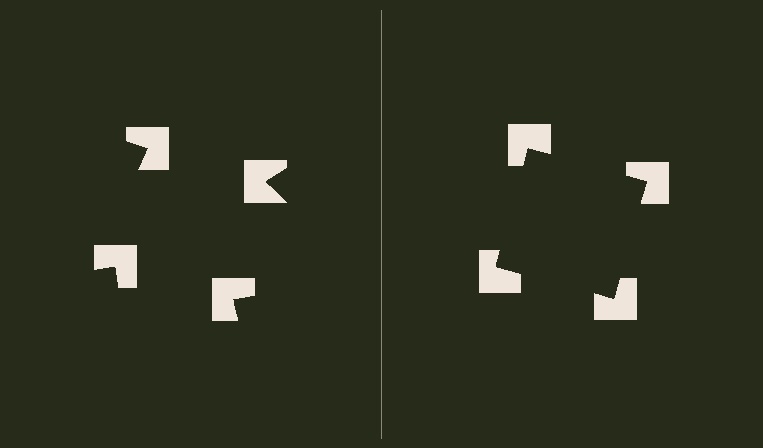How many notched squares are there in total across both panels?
8 — 4 on each side.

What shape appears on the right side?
An illusory square.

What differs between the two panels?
The notched squares are positioned identically on both sides; only the wedge orientations differ. On the right they align to a square; on the left they are misaligned.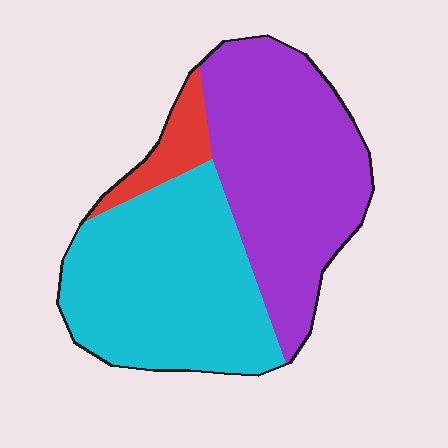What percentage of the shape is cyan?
Cyan takes up between a quarter and a half of the shape.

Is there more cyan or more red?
Cyan.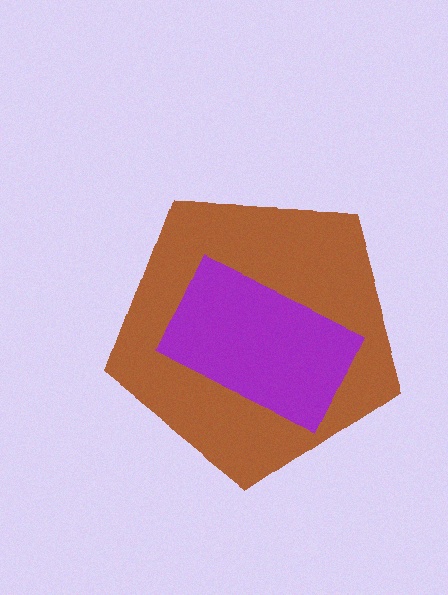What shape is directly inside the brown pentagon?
The purple rectangle.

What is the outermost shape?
The brown pentagon.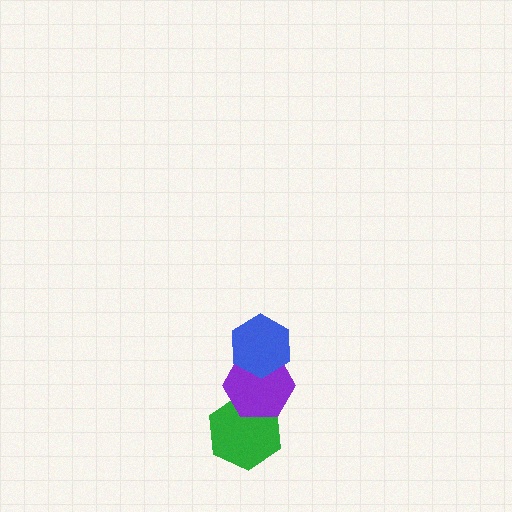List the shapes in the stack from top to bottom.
From top to bottom: the blue hexagon, the purple hexagon, the green hexagon.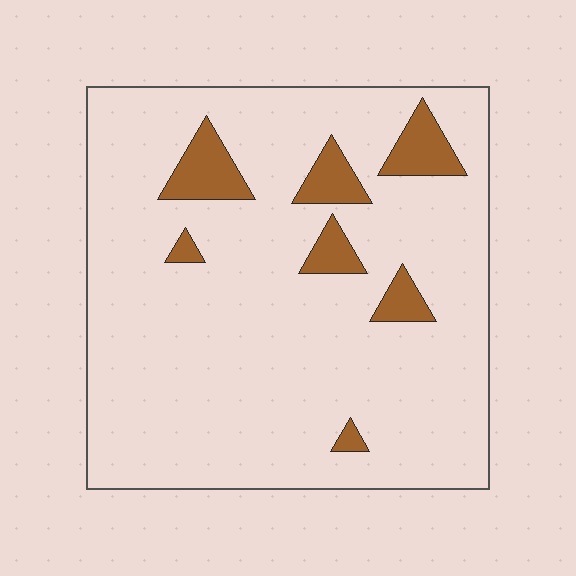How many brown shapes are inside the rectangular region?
7.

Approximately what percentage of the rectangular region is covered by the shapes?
Approximately 10%.